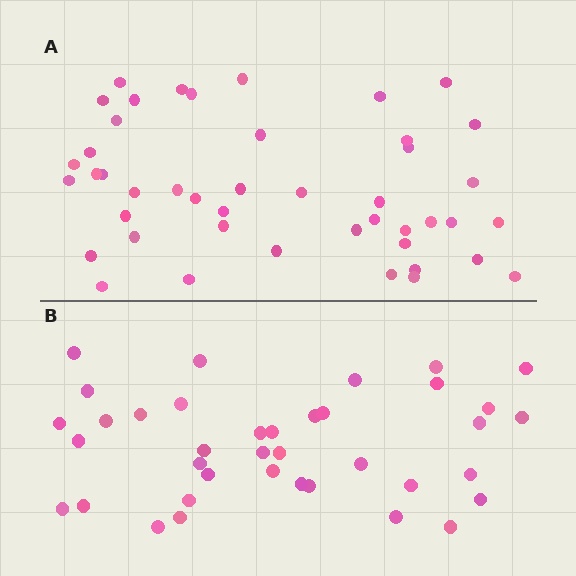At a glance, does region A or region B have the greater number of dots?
Region A (the top region) has more dots.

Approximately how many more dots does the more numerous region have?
Region A has roughly 8 or so more dots than region B.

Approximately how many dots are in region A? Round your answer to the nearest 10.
About 40 dots. (The exact count is 45, which rounds to 40.)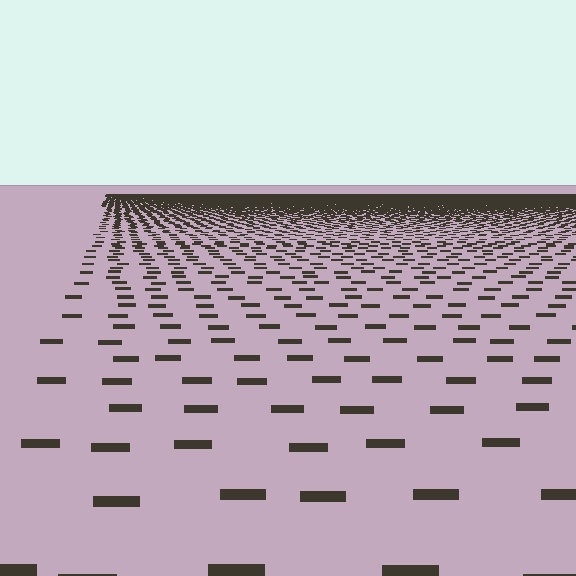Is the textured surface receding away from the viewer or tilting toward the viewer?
The surface is receding away from the viewer. Texture elements get smaller and denser toward the top.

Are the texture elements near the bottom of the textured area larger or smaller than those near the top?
Larger. Near the bottom, elements are closer to the viewer and appear at a bigger on-screen size.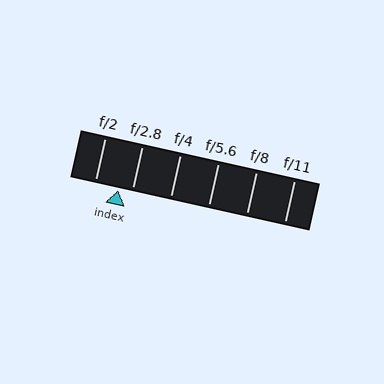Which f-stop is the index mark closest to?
The index mark is closest to f/2.8.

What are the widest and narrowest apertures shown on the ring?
The widest aperture shown is f/2 and the narrowest is f/11.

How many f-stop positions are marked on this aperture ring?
There are 6 f-stop positions marked.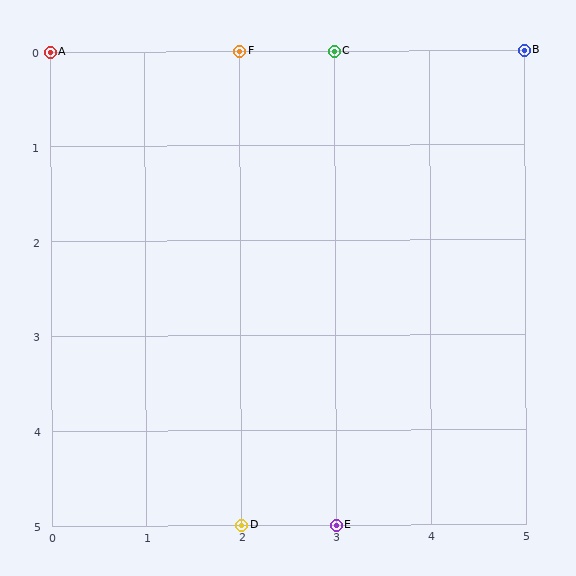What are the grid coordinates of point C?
Point C is at grid coordinates (3, 0).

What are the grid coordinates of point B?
Point B is at grid coordinates (5, 0).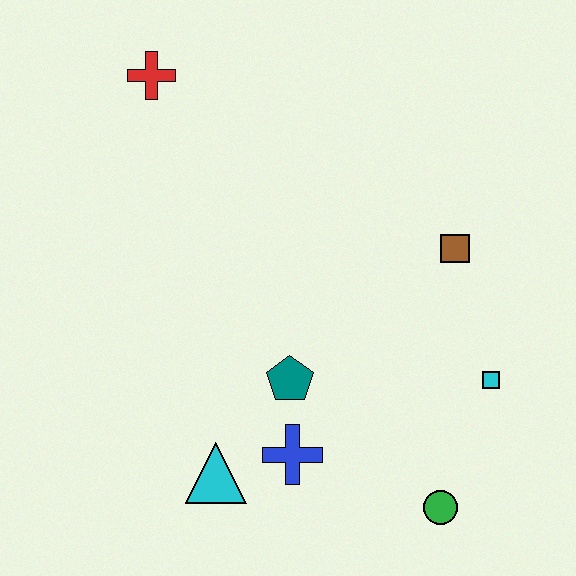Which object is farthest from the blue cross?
The red cross is farthest from the blue cross.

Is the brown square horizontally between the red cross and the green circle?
No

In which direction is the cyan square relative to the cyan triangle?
The cyan square is to the right of the cyan triangle.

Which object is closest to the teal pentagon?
The blue cross is closest to the teal pentagon.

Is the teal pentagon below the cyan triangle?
No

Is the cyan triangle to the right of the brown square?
No